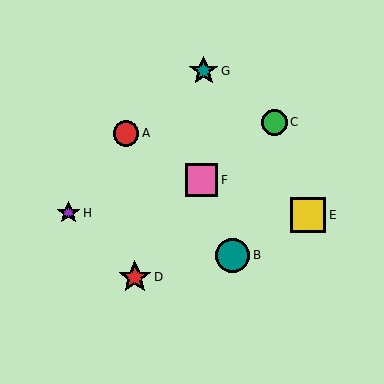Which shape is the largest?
The yellow square (labeled E) is the largest.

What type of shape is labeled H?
Shape H is a purple star.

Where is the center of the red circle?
The center of the red circle is at (126, 133).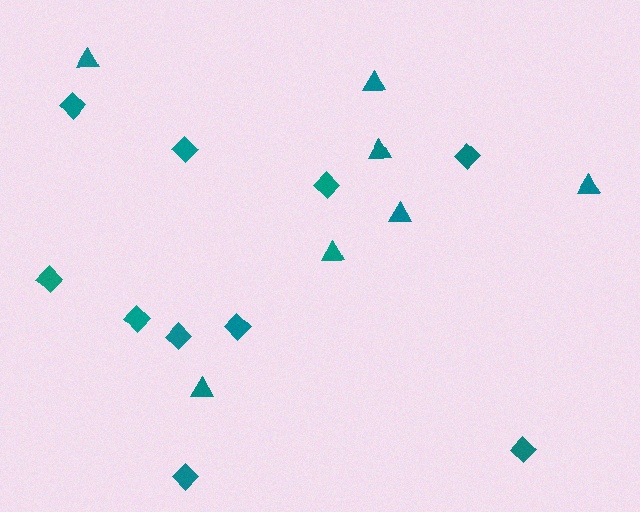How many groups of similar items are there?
There are 2 groups: one group of diamonds (10) and one group of triangles (7).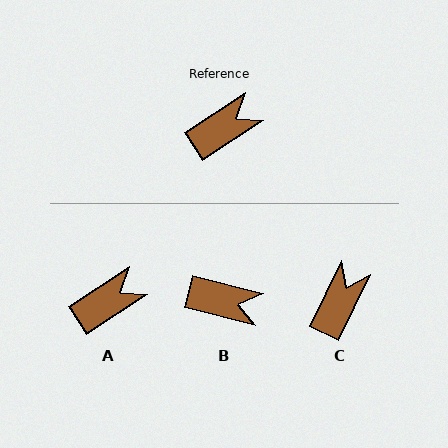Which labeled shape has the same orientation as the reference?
A.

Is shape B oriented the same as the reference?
No, it is off by about 47 degrees.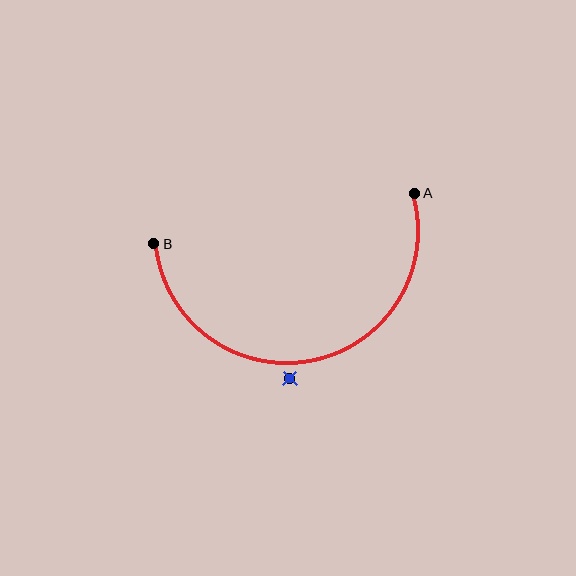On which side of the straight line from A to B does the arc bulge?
The arc bulges below the straight line connecting A and B.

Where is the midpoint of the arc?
The arc midpoint is the point on the curve farthest from the straight line joining A and B. It sits below that line.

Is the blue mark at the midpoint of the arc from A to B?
No — the blue mark does not lie on the arc at all. It sits slightly outside the curve.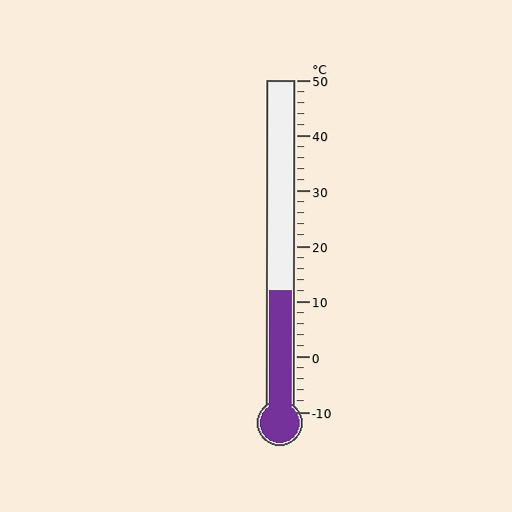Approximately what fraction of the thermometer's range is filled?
The thermometer is filled to approximately 35% of its range.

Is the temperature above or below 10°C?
The temperature is above 10°C.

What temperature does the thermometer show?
The thermometer shows approximately 12°C.